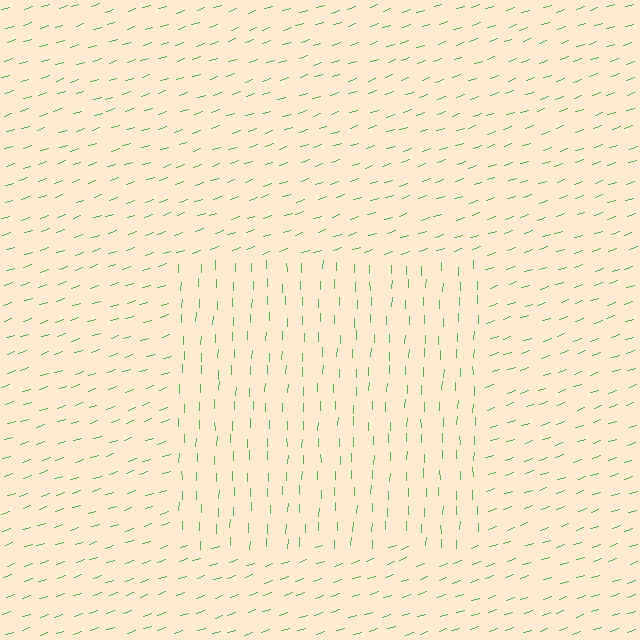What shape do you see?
I see a rectangle.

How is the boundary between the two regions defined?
The boundary is defined purely by a change in line orientation (approximately 70 degrees difference). All lines are the same color and thickness.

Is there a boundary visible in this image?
Yes, there is a texture boundary formed by a change in line orientation.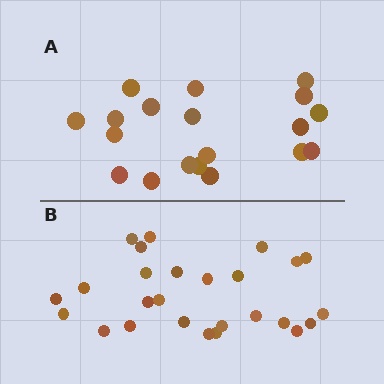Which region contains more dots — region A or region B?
Region B (the bottom region) has more dots.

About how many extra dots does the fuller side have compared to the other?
Region B has roughly 8 or so more dots than region A.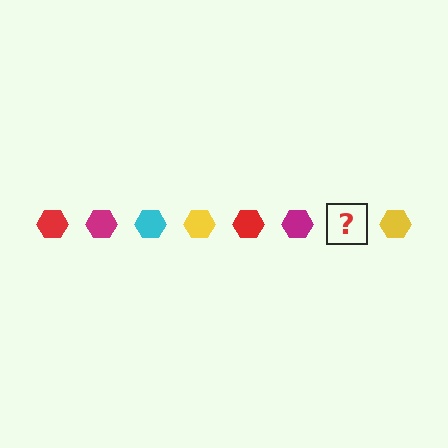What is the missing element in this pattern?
The missing element is a cyan hexagon.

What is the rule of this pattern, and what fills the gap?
The rule is that the pattern cycles through red, magenta, cyan, yellow hexagons. The gap should be filled with a cyan hexagon.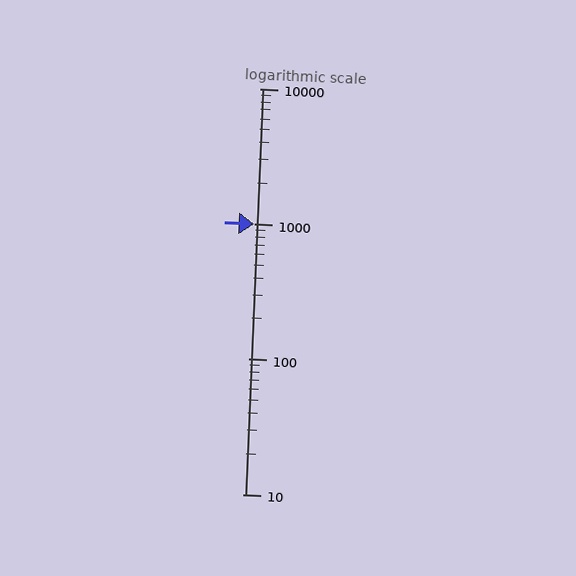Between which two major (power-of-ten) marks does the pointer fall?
The pointer is between 1000 and 10000.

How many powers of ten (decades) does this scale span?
The scale spans 3 decades, from 10 to 10000.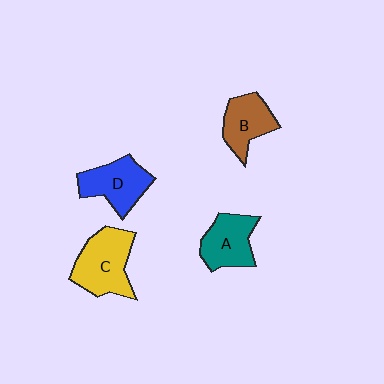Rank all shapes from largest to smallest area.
From largest to smallest: C (yellow), D (blue), A (teal), B (brown).